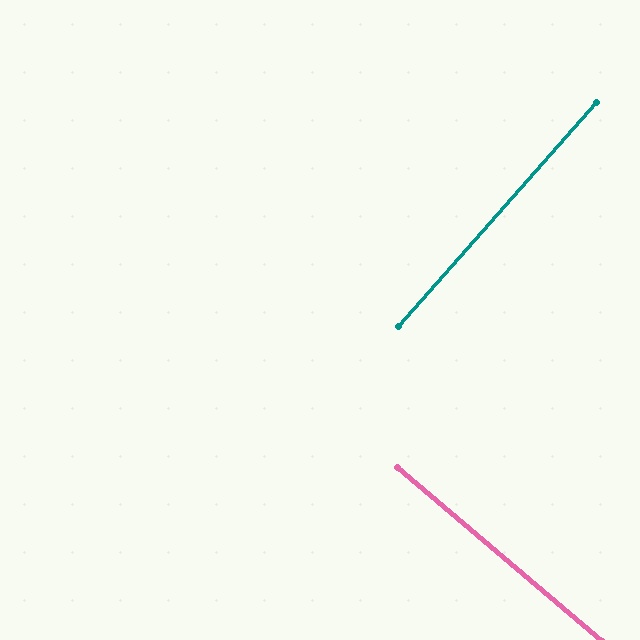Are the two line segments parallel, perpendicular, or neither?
Perpendicular — they meet at approximately 89°.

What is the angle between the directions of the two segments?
Approximately 89 degrees.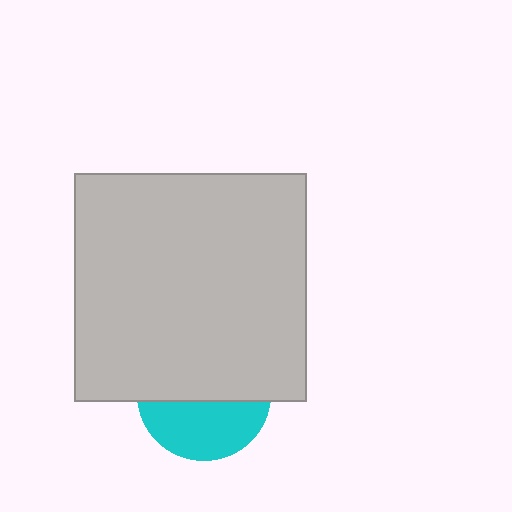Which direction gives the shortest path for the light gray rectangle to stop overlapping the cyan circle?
Moving up gives the shortest separation.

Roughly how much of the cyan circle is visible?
A small part of it is visible (roughly 43%).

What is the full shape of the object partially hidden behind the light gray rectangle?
The partially hidden object is a cyan circle.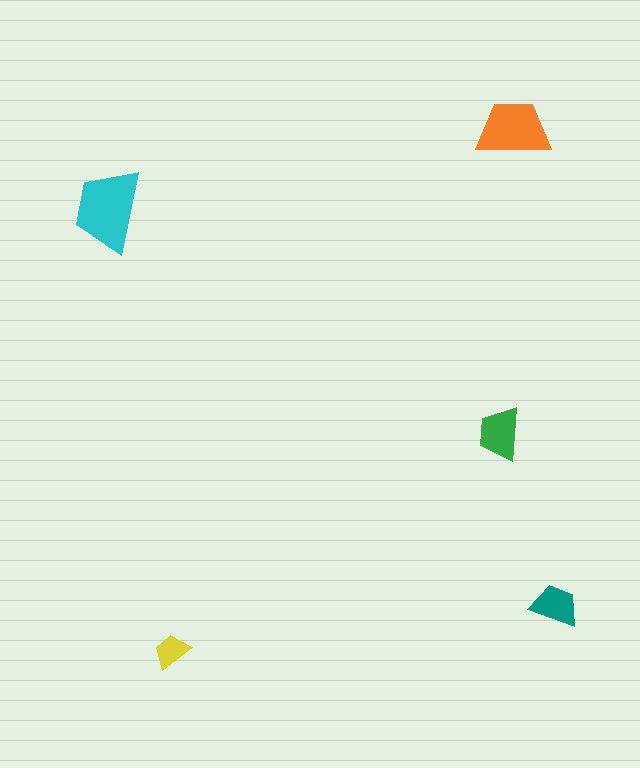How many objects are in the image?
There are 5 objects in the image.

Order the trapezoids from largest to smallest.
the cyan one, the orange one, the green one, the teal one, the yellow one.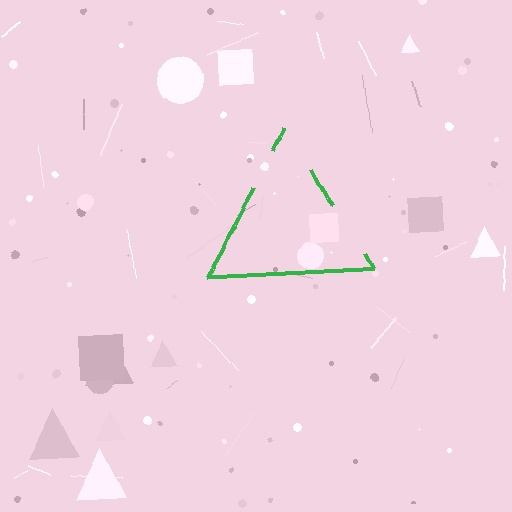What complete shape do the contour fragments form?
The contour fragments form a triangle.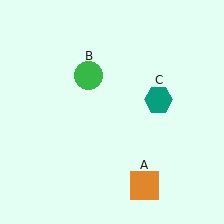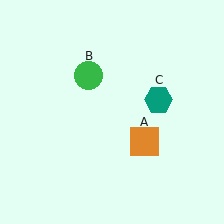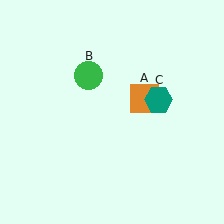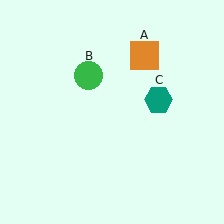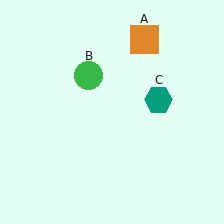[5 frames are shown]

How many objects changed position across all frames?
1 object changed position: orange square (object A).